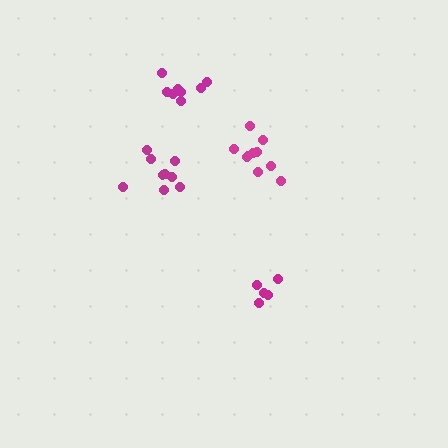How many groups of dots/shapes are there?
There are 4 groups.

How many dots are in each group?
Group 1: 9 dots, Group 2: 5 dots, Group 3: 8 dots, Group 4: 10 dots (32 total).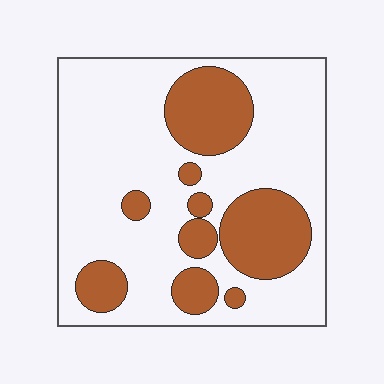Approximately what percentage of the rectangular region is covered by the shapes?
Approximately 30%.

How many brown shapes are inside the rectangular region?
9.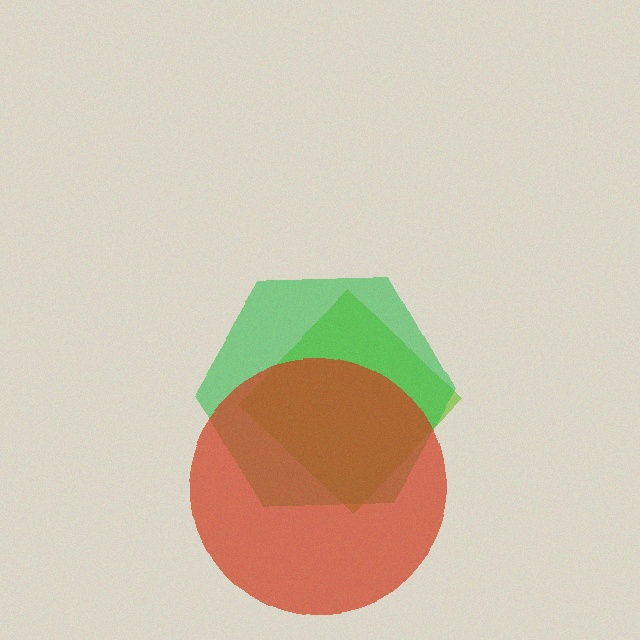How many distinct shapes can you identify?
There are 3 distinct shapes: a lime diamond, a green hexagon, a red circle.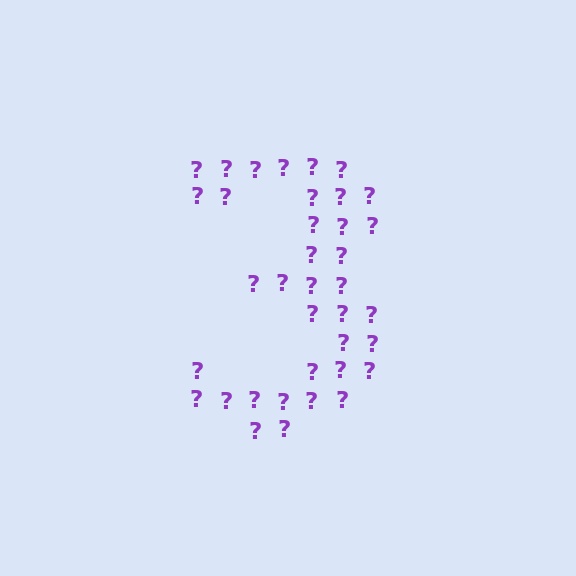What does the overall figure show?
The overall figure shows the digit 3.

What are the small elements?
The small elements are question marks.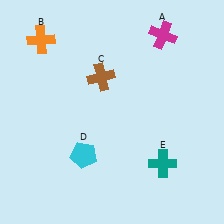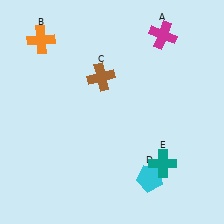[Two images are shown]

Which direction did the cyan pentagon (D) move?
The cyan pentagon (D) moved right.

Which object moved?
The cyan pentagon (D) moved right.